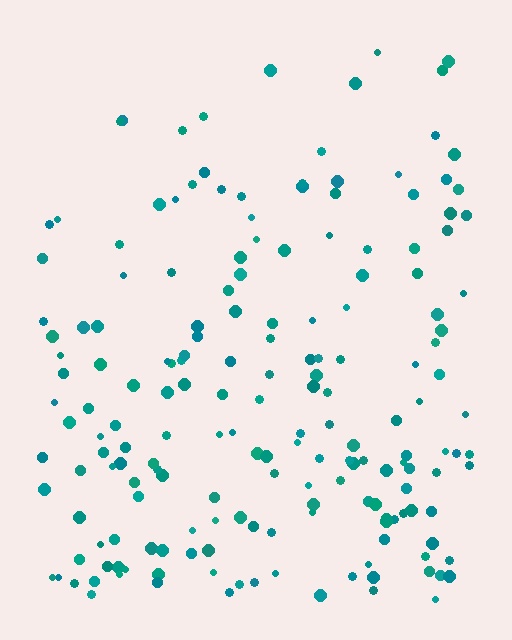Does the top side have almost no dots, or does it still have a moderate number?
Still a moderate number, just noticeably fewer than the bottom.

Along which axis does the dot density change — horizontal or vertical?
Vertical.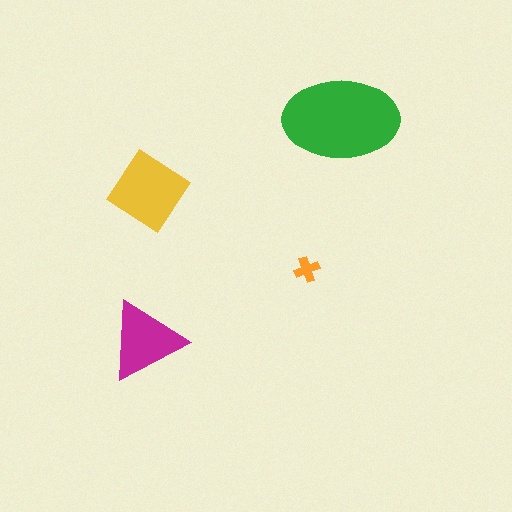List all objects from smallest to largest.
The orange cross, the magenta triangle, the yellow diamond, the green ellipse.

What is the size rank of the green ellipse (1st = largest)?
1st.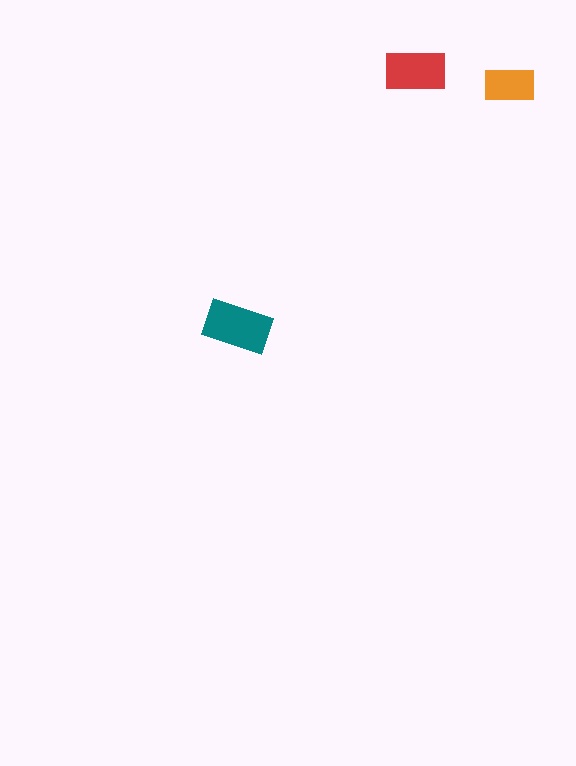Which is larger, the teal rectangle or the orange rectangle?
The teal one.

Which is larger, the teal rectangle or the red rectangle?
The teal one.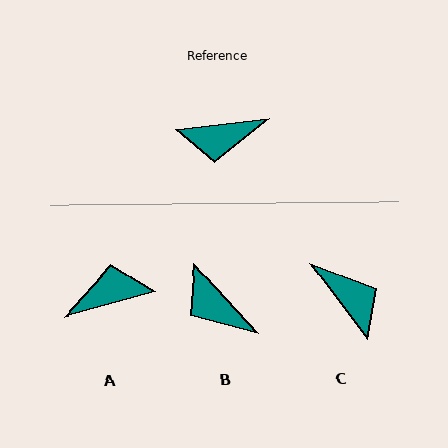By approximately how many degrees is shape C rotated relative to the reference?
Approximately 120 degrees counter-clockwise.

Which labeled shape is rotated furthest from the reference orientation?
A, about 171 degrees away.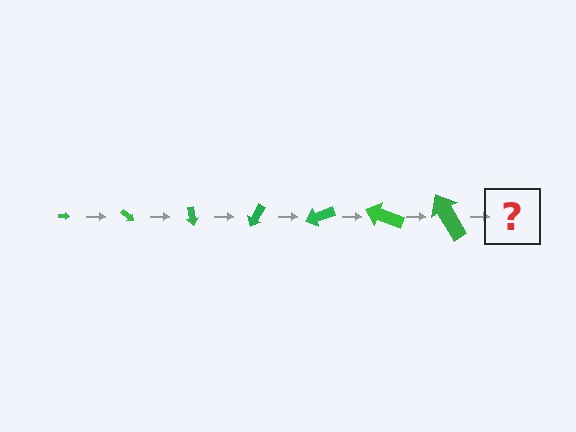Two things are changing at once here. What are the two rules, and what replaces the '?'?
The two rules are that the arrow grows larger each step and it rotates 40 degrees each step. The '?' should be an arrow, larger than the previous one and rotated 280 degrees from the start.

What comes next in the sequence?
The next element should be an arrow, larger than the previous one and rotated 280 degrees from the start.